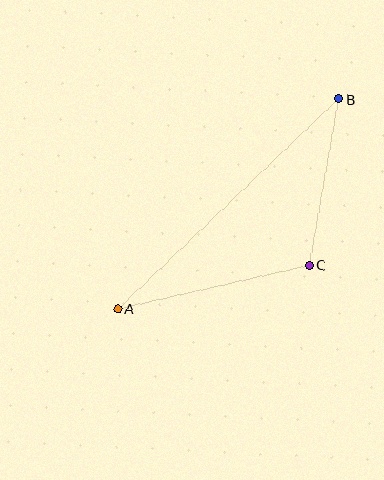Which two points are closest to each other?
Points B and C are closest to each other.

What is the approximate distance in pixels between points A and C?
The distance between A and C is approximately 196 pixels.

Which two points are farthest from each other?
Points A and B are farthest from each other.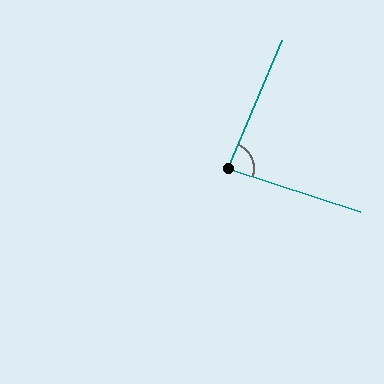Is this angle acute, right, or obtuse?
It is approximately a right angle.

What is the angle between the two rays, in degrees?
Approximately 86 degrees.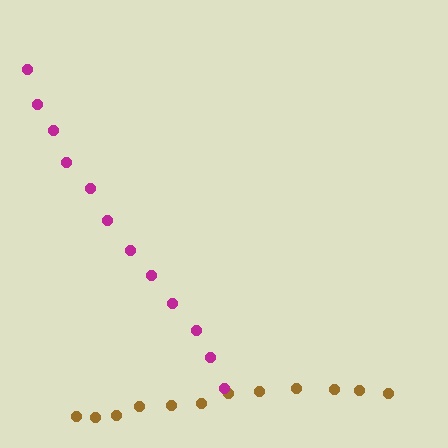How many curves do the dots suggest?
There are 2 distinct paths.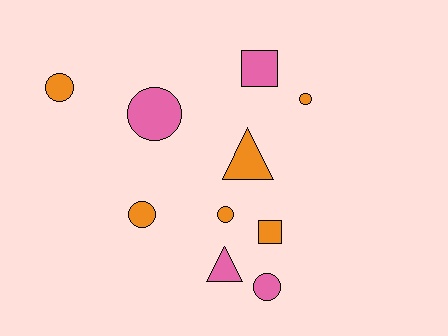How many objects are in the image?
There are 10 objects.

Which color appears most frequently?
Orange, with 6 objects.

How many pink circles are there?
There are 2 pink circles.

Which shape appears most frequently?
Circle, with 6 objects.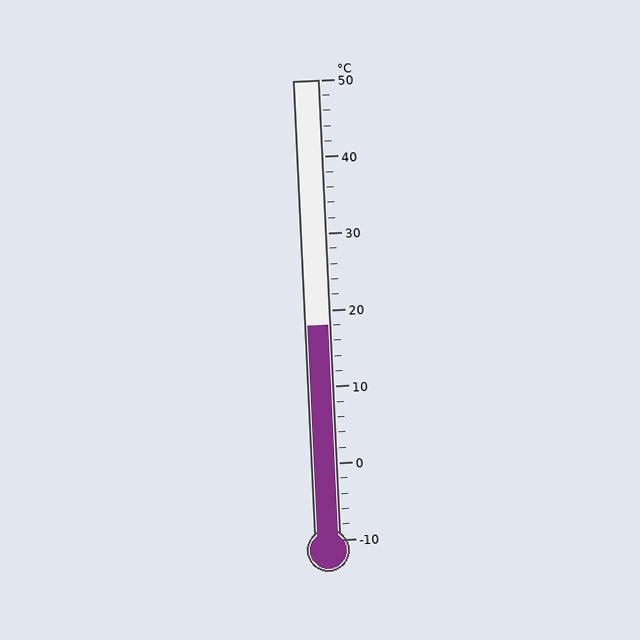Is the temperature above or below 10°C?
The temperature is above 10°C.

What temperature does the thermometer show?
The thermometer shows approximately 18°C.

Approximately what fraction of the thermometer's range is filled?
The thermometer is filled to approximately 45% of its range.